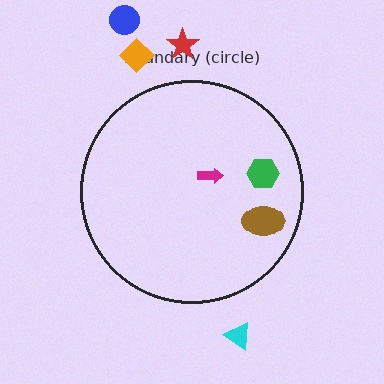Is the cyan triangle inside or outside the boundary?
Outside.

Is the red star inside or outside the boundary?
Outside.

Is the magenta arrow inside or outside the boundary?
Inside.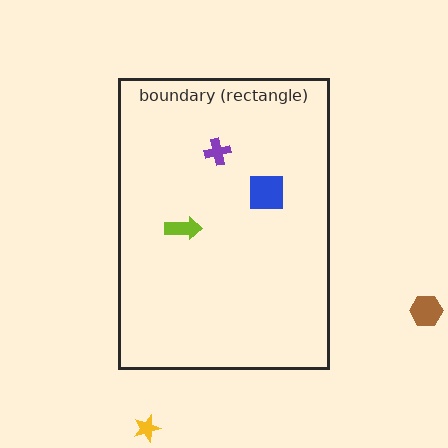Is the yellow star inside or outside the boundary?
Outside.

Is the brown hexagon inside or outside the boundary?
Outside.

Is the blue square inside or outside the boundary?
Inside.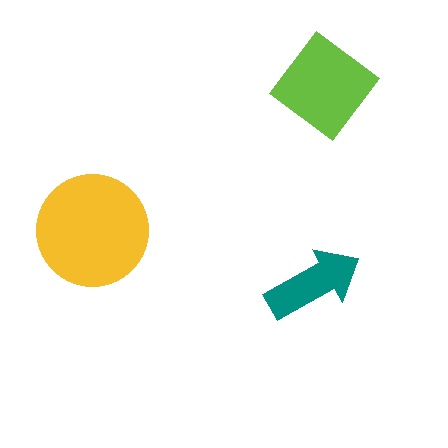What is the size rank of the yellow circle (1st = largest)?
1st.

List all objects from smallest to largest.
The teal arrow, the lime diamond, the yellow circle.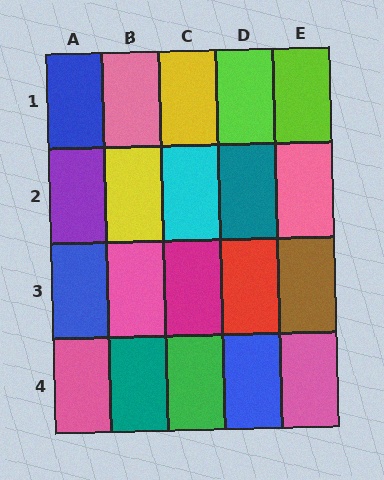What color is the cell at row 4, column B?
Teal.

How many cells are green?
1 cell is green.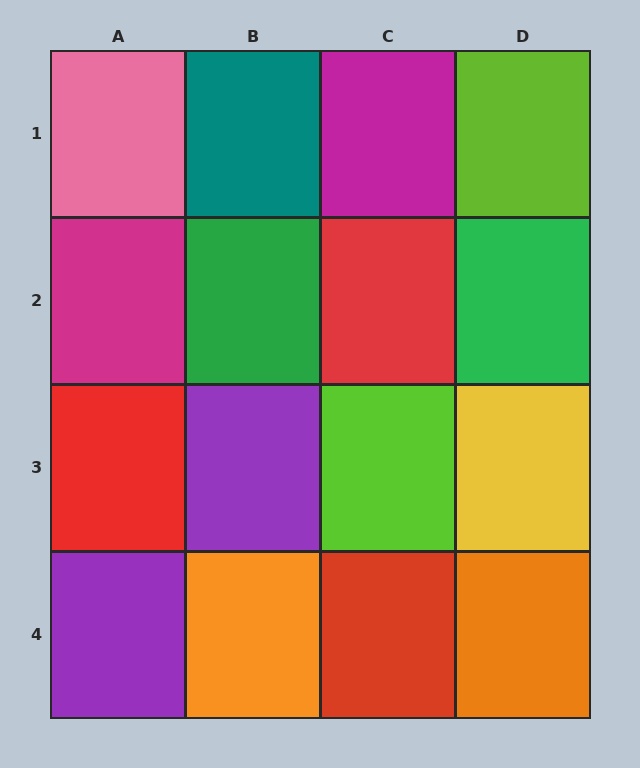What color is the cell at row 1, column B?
Teal.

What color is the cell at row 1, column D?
Lime.